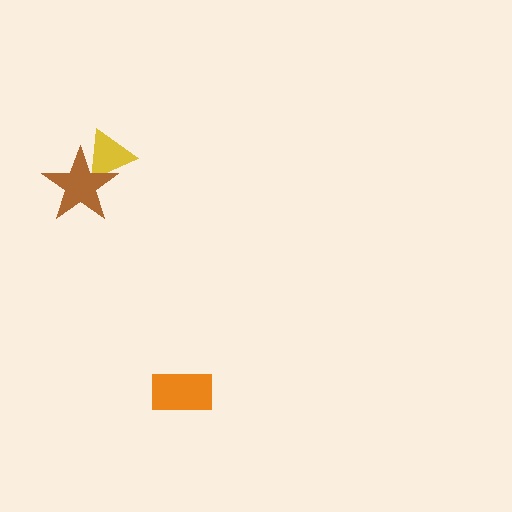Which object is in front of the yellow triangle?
The brown star is in front of the yellow triangle.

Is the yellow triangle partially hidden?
Yes, it is partially covered by another shape.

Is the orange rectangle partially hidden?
No, no other shape covers it.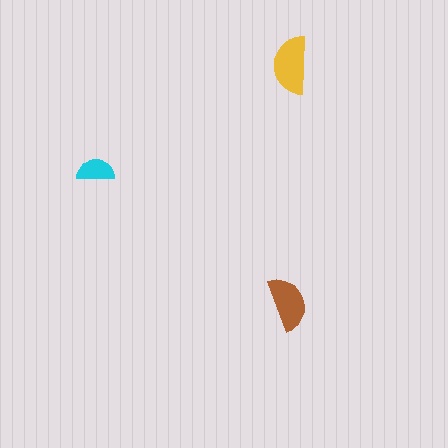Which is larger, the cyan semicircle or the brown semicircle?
The brown one.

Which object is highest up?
The yellow semicircle is topmost.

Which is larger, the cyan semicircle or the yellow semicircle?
The yellow one.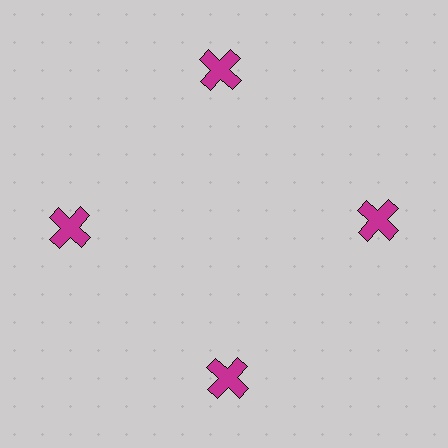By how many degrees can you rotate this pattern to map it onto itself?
The pattern maps onto itself every 90 degrees of rotation.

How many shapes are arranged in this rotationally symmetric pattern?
There are 4 shapes, arranged in 4 groups of 1.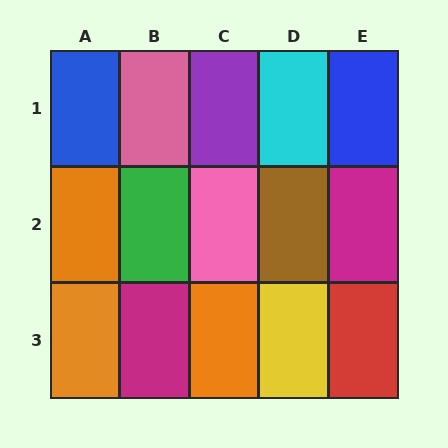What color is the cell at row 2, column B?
Green.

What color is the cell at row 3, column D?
Yellow.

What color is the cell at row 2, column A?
Orange.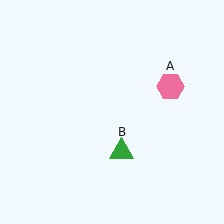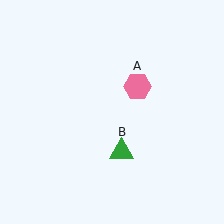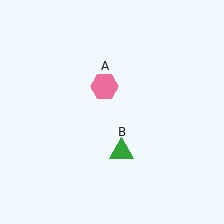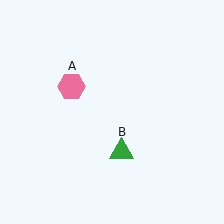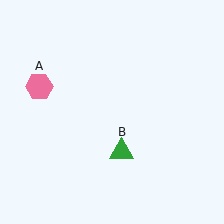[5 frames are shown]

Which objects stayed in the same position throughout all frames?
Green triangle (object B) remained stationary.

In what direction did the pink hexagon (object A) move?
The pink hexagon (object A) moved left.